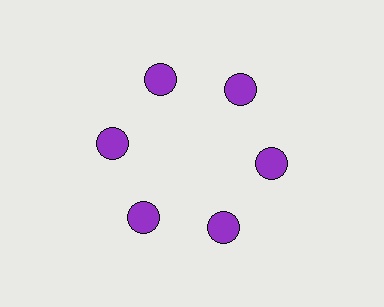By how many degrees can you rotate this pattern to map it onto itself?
The pattern maps onto itself every 60 degrees of rotation.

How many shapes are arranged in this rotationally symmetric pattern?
There are 6 shapes, arranged in 6 groups of 1.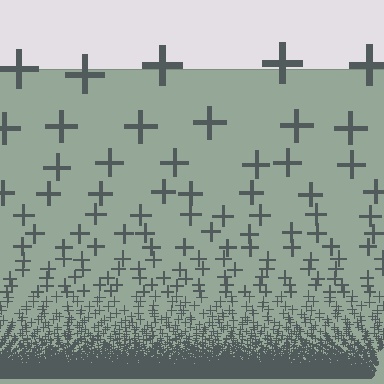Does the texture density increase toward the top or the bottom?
Density increases toward the bottom.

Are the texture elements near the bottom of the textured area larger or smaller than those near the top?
Smaller. The gradient is inverted — elements near the bottom are smaller and denser.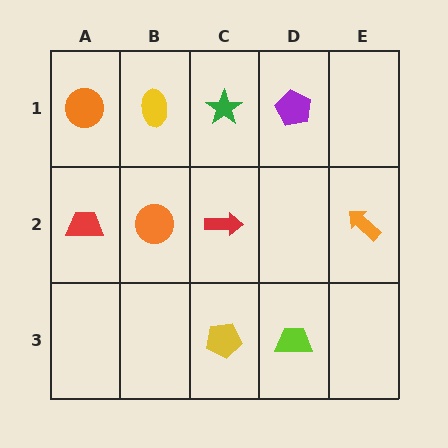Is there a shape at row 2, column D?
No, that cell is empty.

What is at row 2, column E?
An orange arrow.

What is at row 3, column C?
A yellow pentagon.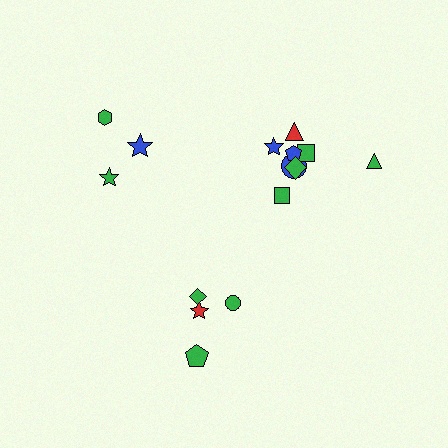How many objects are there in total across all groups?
There are 15 objects.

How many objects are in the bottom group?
There are 4 objects.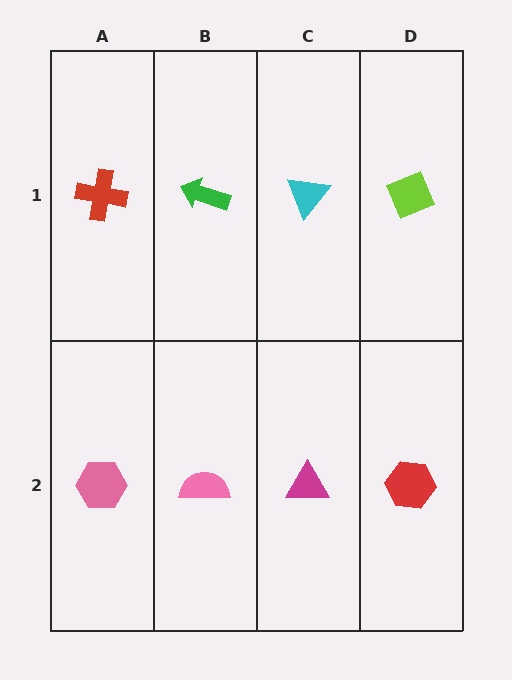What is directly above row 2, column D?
A lime diamond.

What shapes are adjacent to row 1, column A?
A pink hexagon (row 2, column A), a green arrow (row 1, column B).